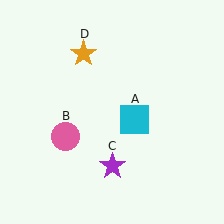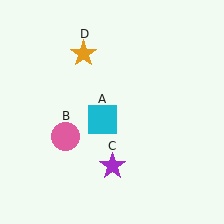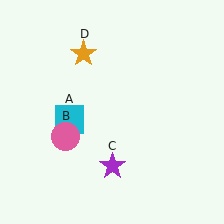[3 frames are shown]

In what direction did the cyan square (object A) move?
The cyan square (object A) moved left.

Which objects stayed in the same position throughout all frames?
Pink circle (object B) and purple star (object C) and orange star (object D) remained stationary.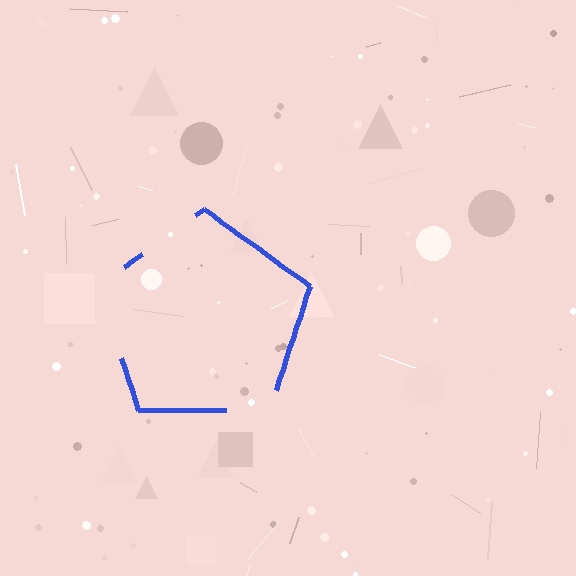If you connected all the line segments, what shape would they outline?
They would outline a pentagon.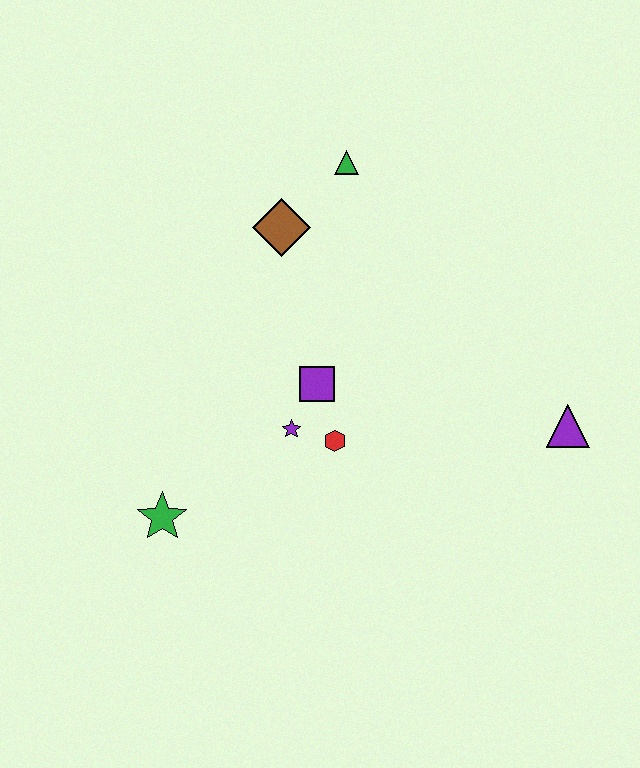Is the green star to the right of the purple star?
No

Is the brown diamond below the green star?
No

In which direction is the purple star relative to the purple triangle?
The purple star is to the left of the purple triangle.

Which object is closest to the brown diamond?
The green triangle is closest to the brown diamond.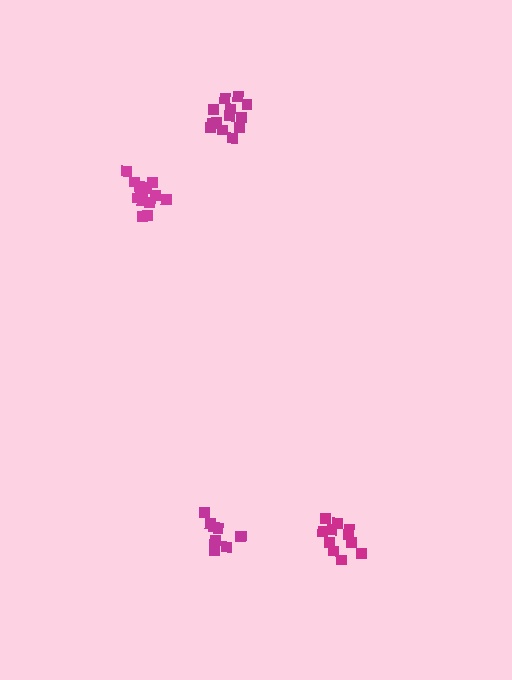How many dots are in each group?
Group 1: 10 dots, Group 2: 13 dots, Group 3: 11 dots, Group 4: 15 dots (49 total).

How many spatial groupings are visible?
There are 4 spatial groupings.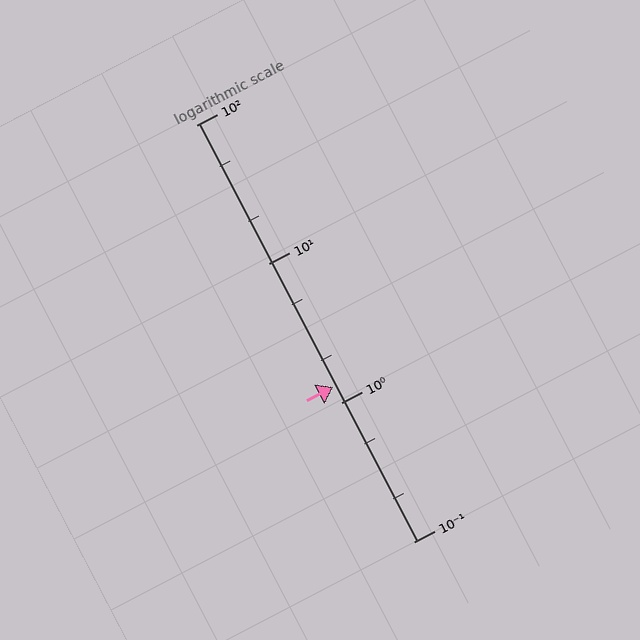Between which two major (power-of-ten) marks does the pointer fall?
The pointer is between 1 and 10.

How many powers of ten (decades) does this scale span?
The scale spans 3 decades, from 0.1 to 100.